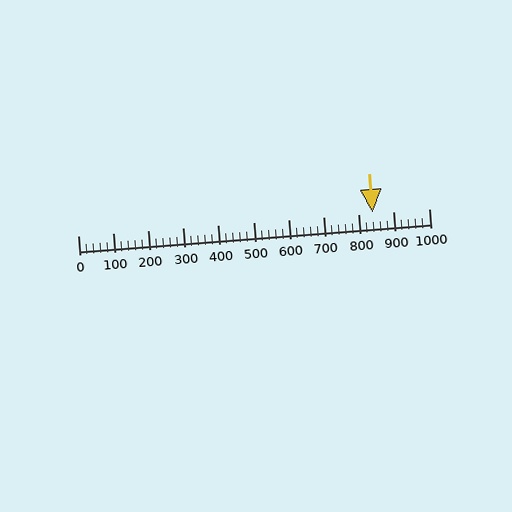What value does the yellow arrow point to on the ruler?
The yellow arrow points to approximately 840.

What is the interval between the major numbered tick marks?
The major tick marks are spaced 100 units apart.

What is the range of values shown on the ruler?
The ruler shows values from 0 to 1000.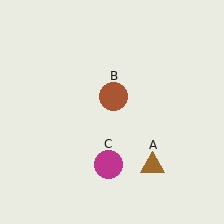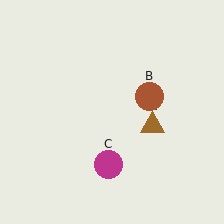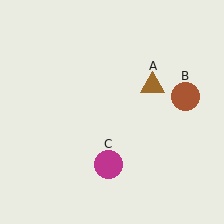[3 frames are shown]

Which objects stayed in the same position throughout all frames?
Magenta circle (object C) remained stationary.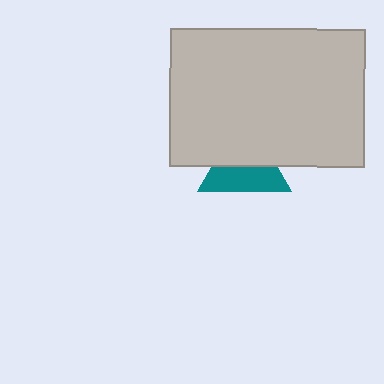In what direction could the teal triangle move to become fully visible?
The teal triangle could move down. That would shift it out from behind the light gray rectangle entirely.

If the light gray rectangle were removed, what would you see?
You would see the complete teal triangle.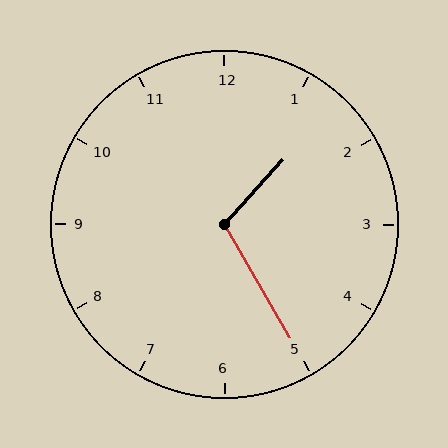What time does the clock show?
1:25.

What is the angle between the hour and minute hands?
Approximately 108 degrees.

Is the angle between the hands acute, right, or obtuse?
It is obtuse.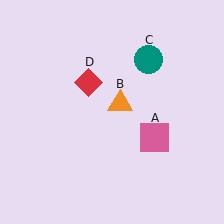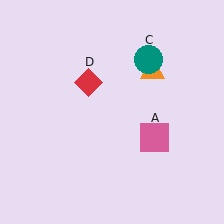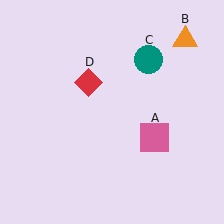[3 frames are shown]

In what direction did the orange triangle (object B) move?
The orange triangle (object B) moved up and to the right.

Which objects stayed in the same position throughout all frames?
Pink square (object A) and teal circle (object C) and red diamond (object D) remained stationary.